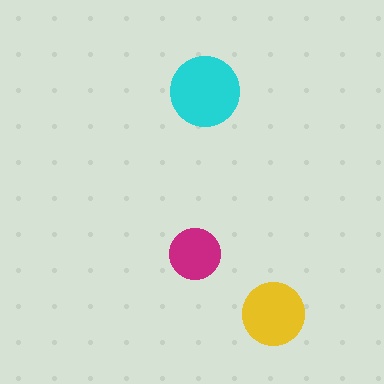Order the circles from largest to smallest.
the cyan one, the yellow one, the magenta one.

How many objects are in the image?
There are 3 objects in the image.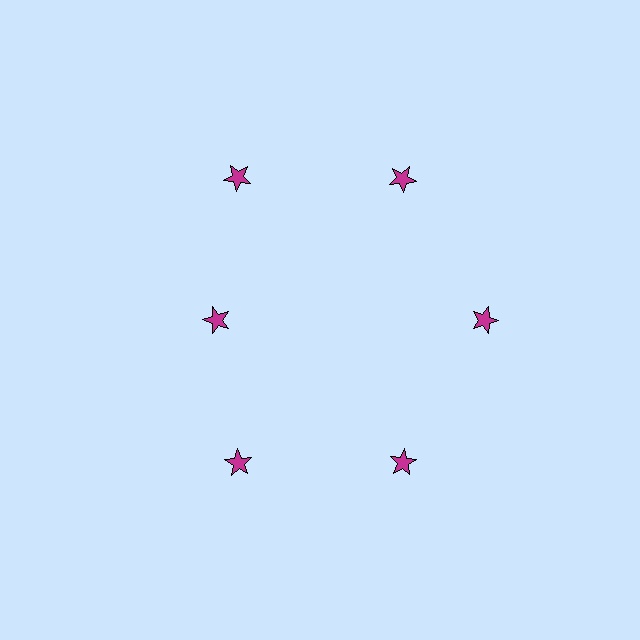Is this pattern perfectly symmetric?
No. The 6 magenta stars are arranged in a ring, but one element near the 9 o'clock position is pulled inward toward the center, breaking the 6-fold rotational symmetry.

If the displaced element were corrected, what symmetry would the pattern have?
It would have 6-fold rotational symmetry — the pattern would map onto itself every 60 degrees.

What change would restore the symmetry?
The symmetry would be restored by moving it outward, back onto the ring so that all 6 stars sit at equal angles and equal distance from the center.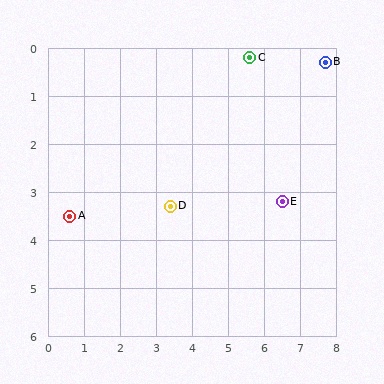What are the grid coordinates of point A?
Point A is at approximately (0.6, 3.5).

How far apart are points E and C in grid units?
Points E and C are about 3.1 grid units apart.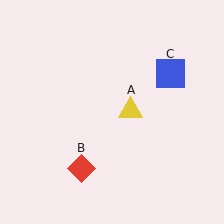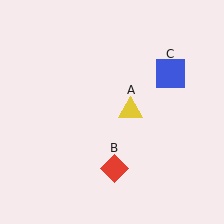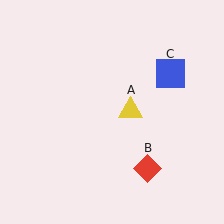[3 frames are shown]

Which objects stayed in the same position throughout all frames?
Yellow triangle (object A) and blue square (object C) remained stationary.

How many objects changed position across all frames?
1 object changed position: red diamond (object B).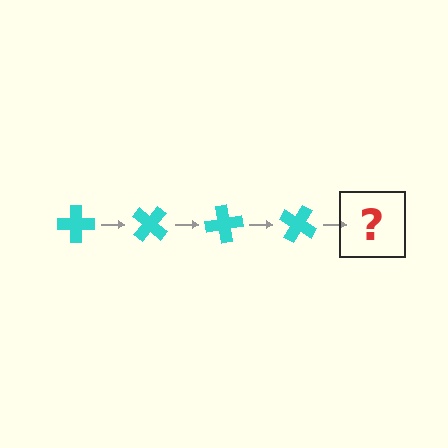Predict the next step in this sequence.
The next step is a cyan cross rotated 160 degrees.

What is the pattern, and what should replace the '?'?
The pattern is that the cross rotates 40 degrees each step. The '?' should be a cyan cross rotated 160 degrees.